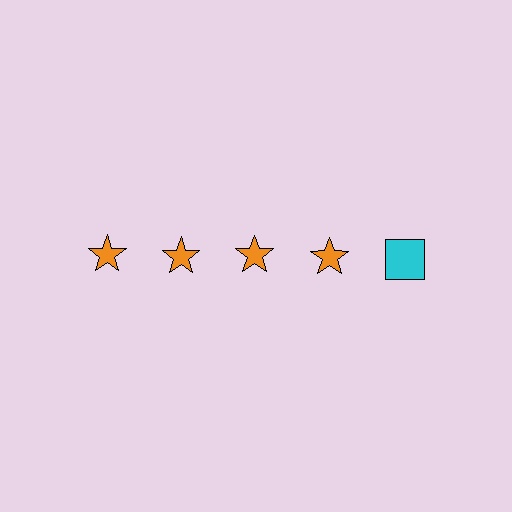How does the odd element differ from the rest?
It differs in both color (cyan instead of orange) and shape (square instead of star).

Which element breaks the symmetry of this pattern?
The cyan square in the top row, rightmost column breaks the symmetry. All other shapes are orange stars.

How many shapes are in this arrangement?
There are 5 shapes arranged in a grid pattern.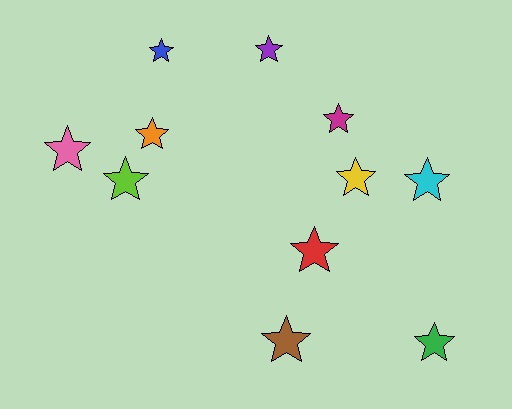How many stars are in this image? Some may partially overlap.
There are 11 stars.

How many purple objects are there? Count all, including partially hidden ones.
There is 1 purple object.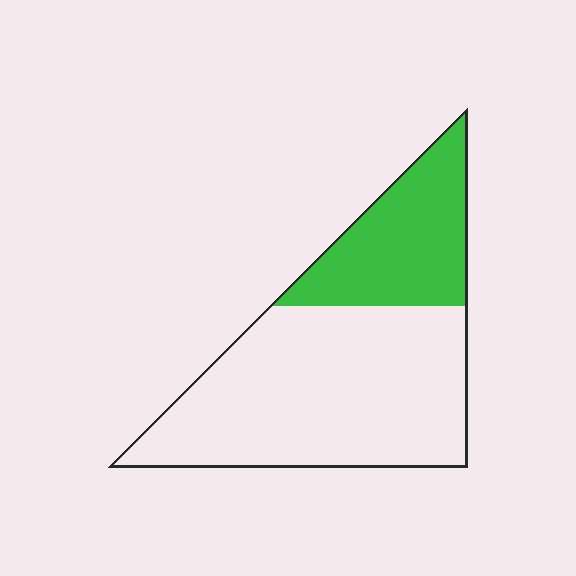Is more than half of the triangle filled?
No.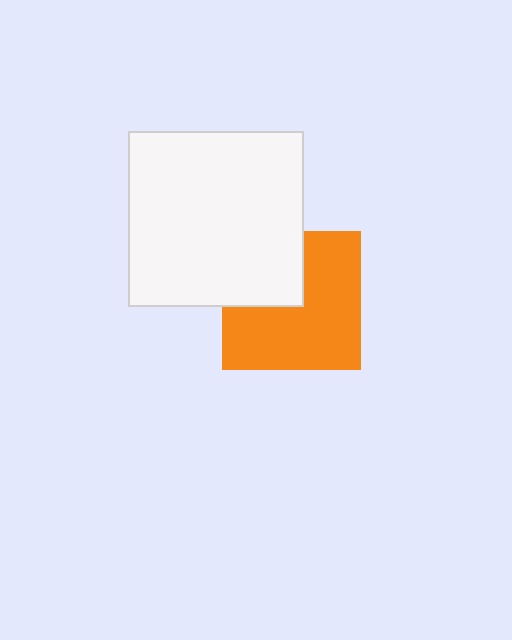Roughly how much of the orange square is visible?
Most of it is visible (roughly 68%).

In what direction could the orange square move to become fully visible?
The orange square could move toward the lower-right. That would shift it out from behind the white square entirely.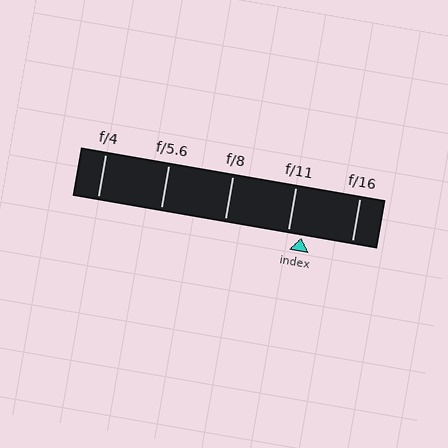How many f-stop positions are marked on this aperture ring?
There are 5 f-stop positions marked.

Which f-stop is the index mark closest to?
The index mark is closest to f/11.